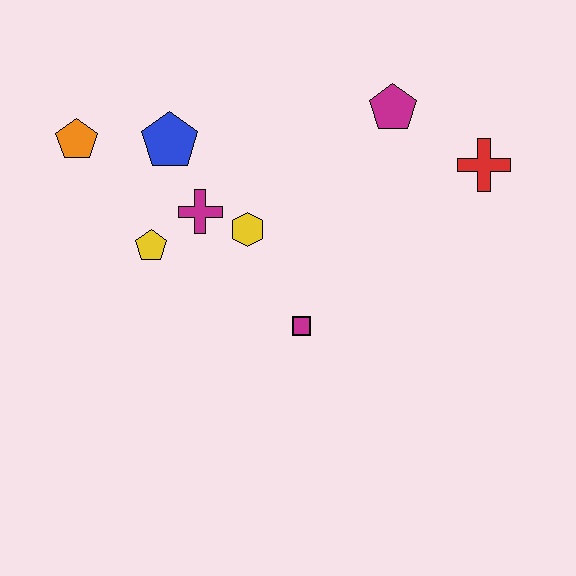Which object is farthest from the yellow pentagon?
The red cross is farthest from the yellow pentagon.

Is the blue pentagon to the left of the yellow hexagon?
Yes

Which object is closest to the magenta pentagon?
The red cross is closest to the magenta pentagon.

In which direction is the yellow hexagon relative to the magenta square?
The yellow hexagon is above the magenta square.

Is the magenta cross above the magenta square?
Yes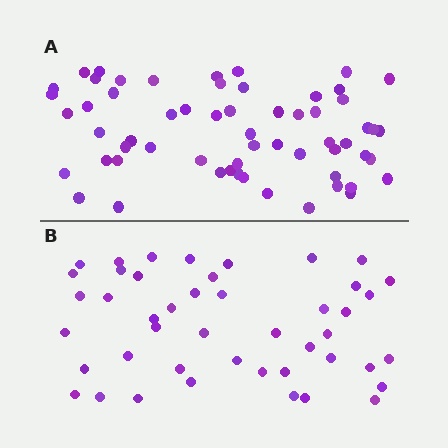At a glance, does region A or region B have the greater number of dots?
Region A (the top region) has more dots.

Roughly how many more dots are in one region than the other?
Region A has approximately 15 more dots than region B.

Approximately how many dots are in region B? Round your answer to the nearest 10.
About 40 dots. (The exact count is 45, which rounds to 40.)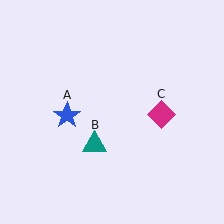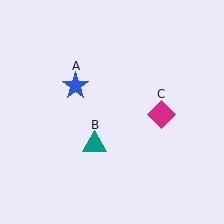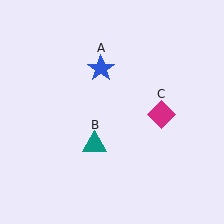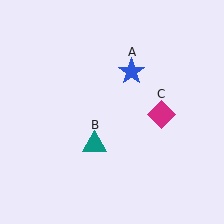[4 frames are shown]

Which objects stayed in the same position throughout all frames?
Teal triangle (object B) and magenta diamond (object C) remained stationary.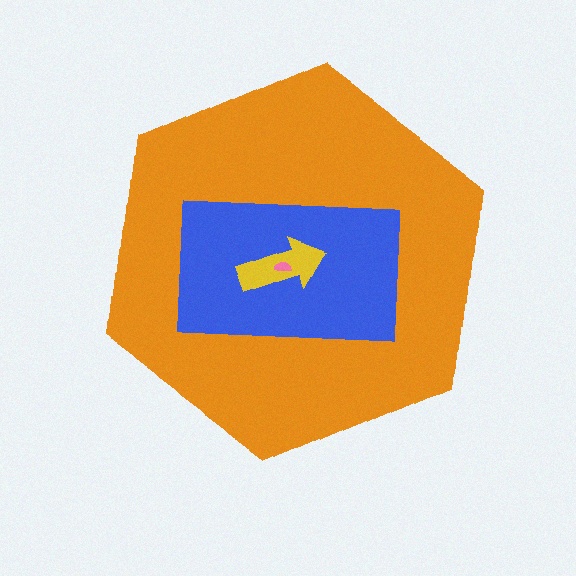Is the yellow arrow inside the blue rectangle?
Yes.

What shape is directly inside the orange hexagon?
The blue rectangle.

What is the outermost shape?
The orange hexagon.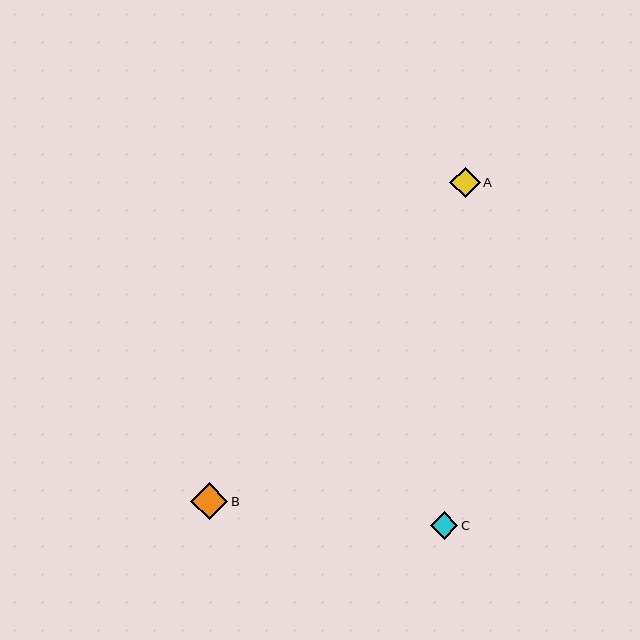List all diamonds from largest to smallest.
From largest to smallest: B, A, C.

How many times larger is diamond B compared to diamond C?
Diamond B is approximately 1.3 times the size of diamond C.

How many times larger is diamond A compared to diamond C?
Diamond A is approximately 1.1 times the size of diamond C.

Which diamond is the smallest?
Diamond C is the smallest with a size of approximately 27 pixels.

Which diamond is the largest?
Diamond B is the largest with a size of approximately 37 pixels.